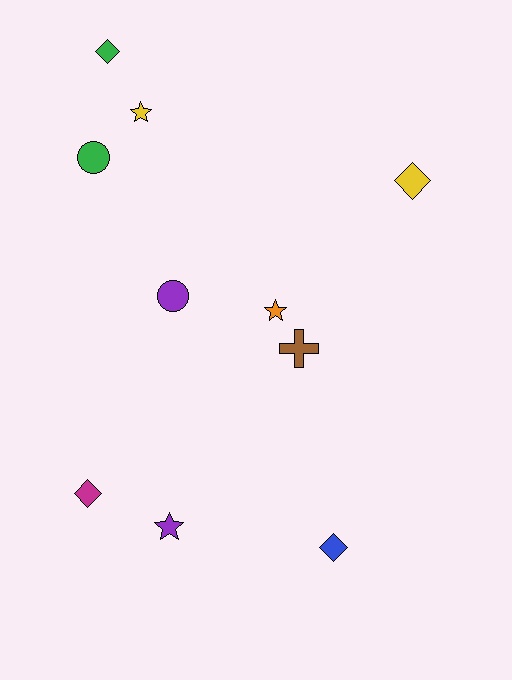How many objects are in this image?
There are 10 objects.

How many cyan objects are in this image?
There are no cyan objects.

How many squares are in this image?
There are no squares.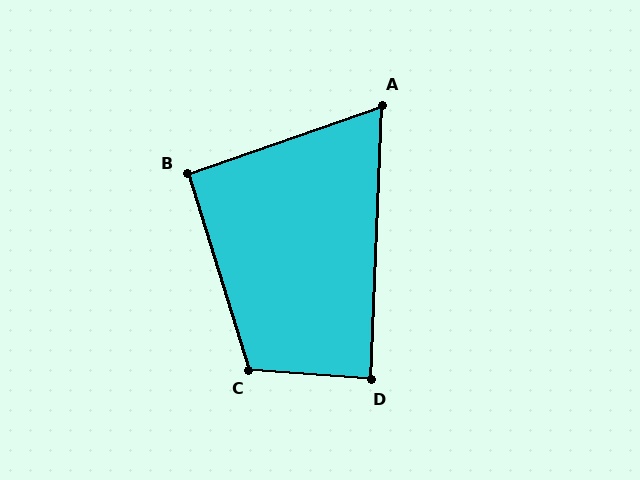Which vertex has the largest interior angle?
C, at approximately 111 degrees.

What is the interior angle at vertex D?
Approximately 88 degrees (approximately right).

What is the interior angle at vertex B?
Approximately 92 degrees (approximately right).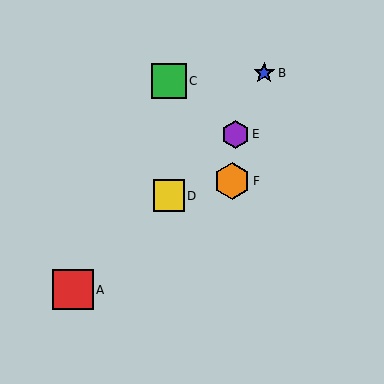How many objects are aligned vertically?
2 objects (C, D) are aligned vertically.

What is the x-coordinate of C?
Object C is at x≈169.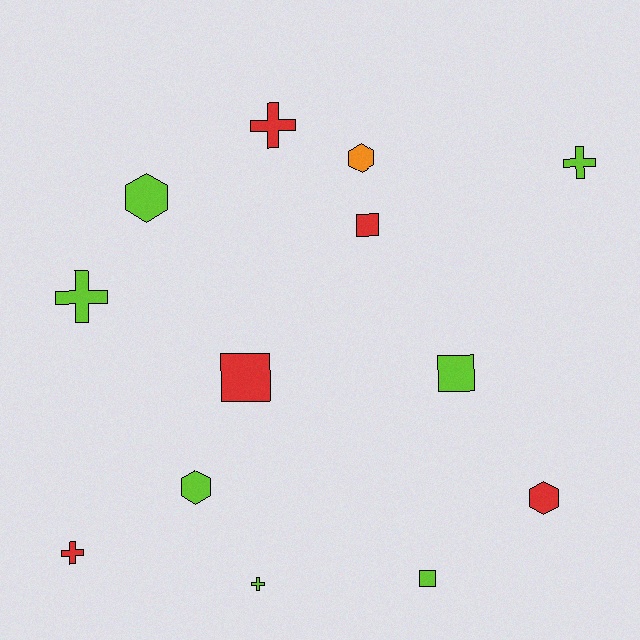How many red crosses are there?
There are 2 red crosses.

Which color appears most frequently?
Lime, with 7 objects.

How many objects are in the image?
There are 13 objects.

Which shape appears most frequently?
Cross, with 5 objects.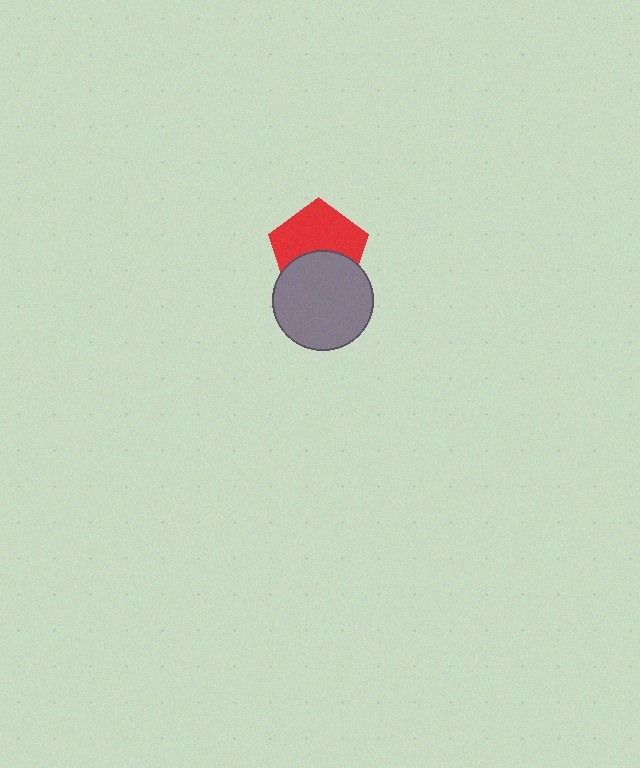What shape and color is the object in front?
The object in front is a gray circle.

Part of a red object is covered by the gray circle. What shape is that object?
It is a pentagon.